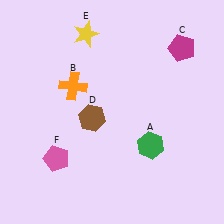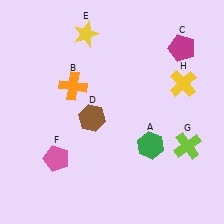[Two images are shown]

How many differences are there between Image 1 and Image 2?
There are 2 differences between the two images.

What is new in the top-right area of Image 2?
A yellow cross (H) was added in the top-right area of Image 2.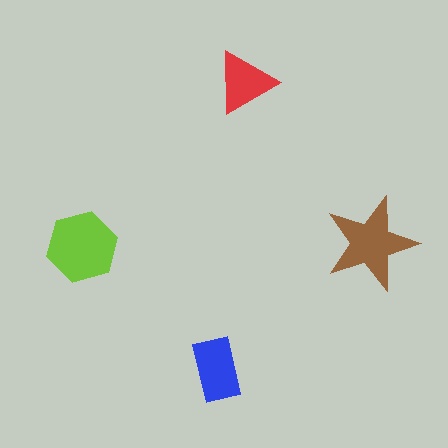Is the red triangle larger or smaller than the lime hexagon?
Smaller.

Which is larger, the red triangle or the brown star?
The brown star.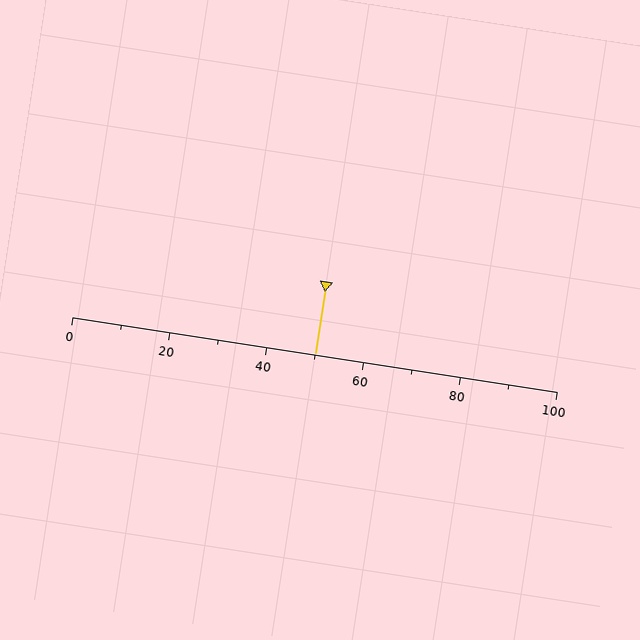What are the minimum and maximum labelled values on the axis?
The axis runs from 0 to 100.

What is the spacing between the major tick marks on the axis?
The major ticks are spaced 20 apart.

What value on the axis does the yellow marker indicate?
The marker indicates approximately 50.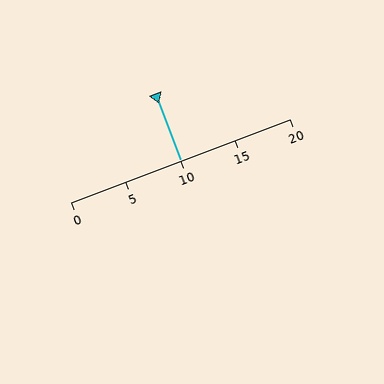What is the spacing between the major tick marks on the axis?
The major ticks are spaced 5 apart.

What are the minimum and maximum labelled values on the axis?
The axis runs from 0 to 20.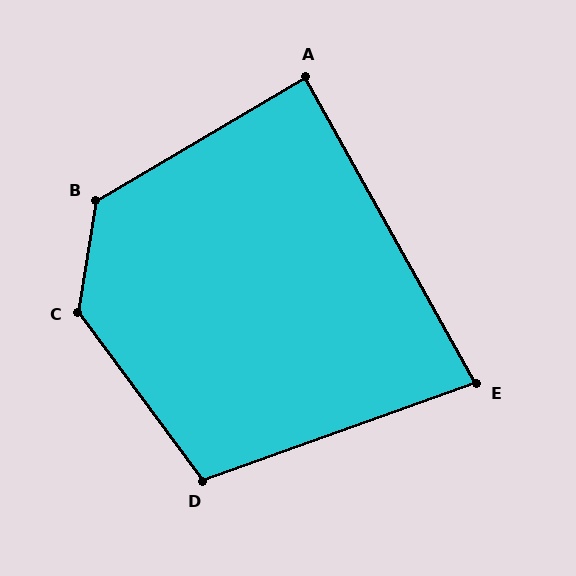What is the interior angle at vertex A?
Approximately 89 degrees (approximately right).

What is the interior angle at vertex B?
Approximately 129 degrees (obtuse).